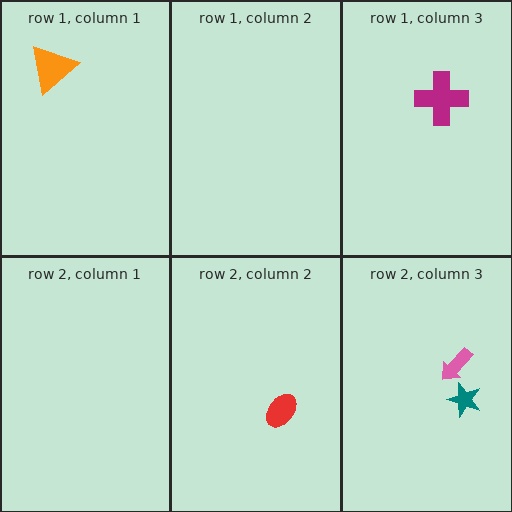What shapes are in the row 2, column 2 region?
The red ellipse.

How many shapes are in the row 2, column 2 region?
1.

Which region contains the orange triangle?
The row 1, column 1 region.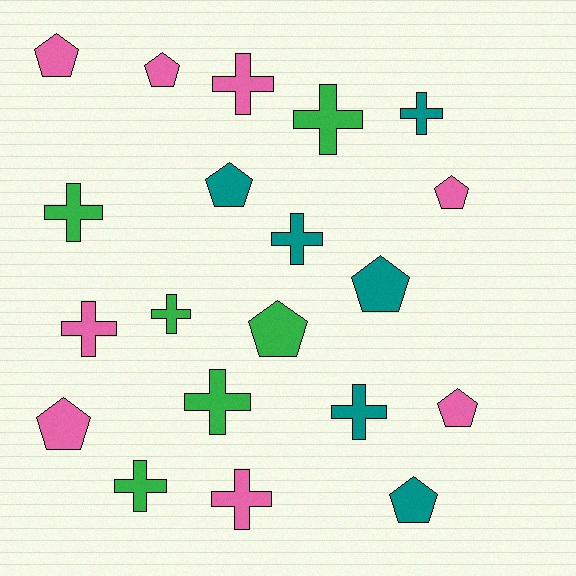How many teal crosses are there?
There are 3 teal crosses.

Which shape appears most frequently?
Cross, with 11 objects.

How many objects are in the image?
There are 20 objects.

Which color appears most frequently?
Pink, with 8 objects.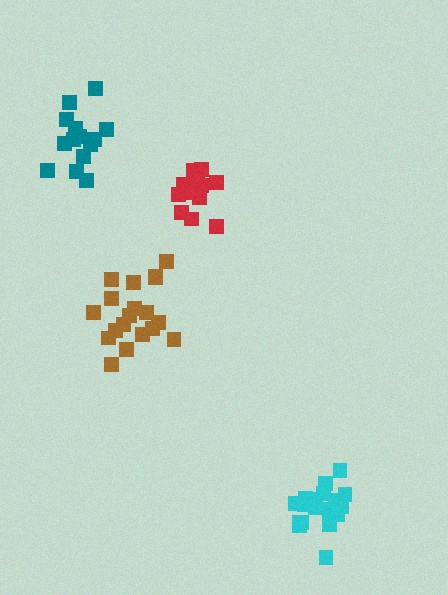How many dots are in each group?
Group 1: 19 dots, Group 2: 14 dots, Group 3: 16 dots, Group 4: 19 dots (68 total).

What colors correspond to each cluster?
The clusters are colored: cyan, teal, red, brown.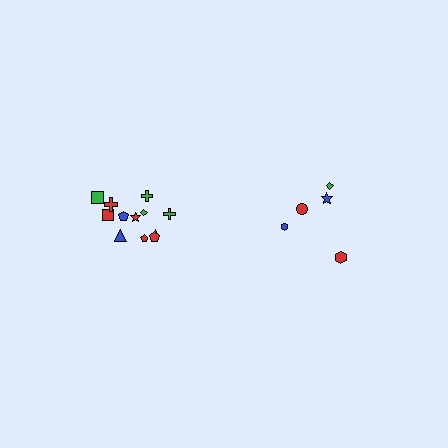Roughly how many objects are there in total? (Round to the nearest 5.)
Roughly 15 objects in total.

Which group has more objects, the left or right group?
The left group.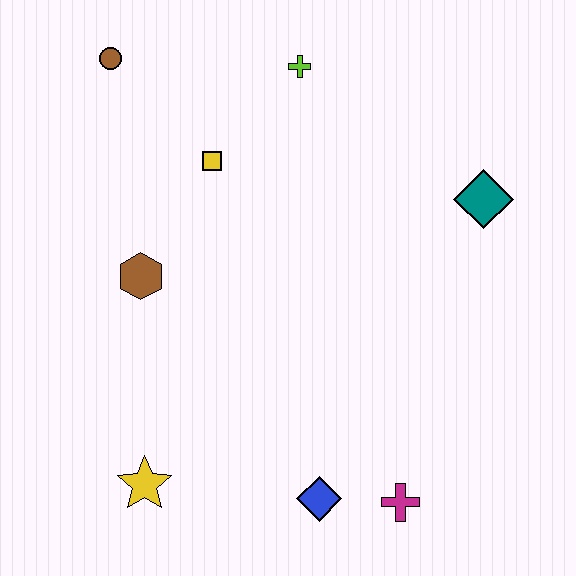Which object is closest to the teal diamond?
The lime cross is closest to the teal diamond.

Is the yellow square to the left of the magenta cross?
Yes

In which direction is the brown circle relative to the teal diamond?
The brown circle is to the left of the teal diamond.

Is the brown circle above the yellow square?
Yes